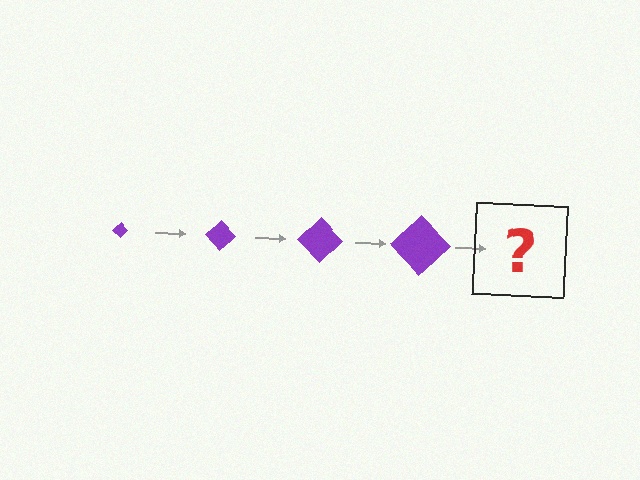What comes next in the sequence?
The next element should be a purple diamond, larger than the previous one.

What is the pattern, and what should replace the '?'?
The pattern is that the diamond gets progressively larger each step. The '?' should be a purple diamond, larger than the previous one.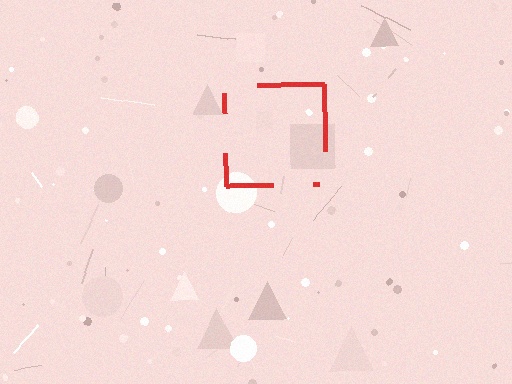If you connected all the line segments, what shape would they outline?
They would outline a square.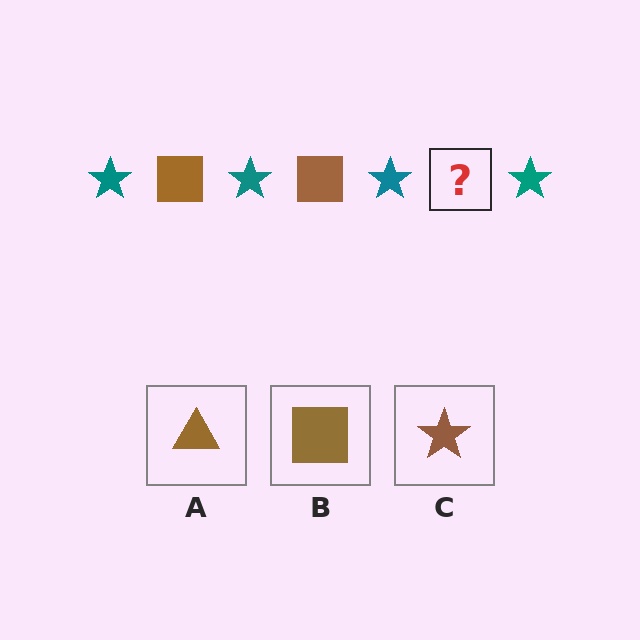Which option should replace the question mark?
Option B.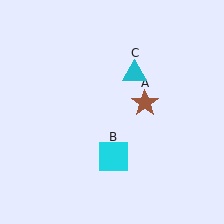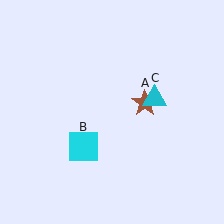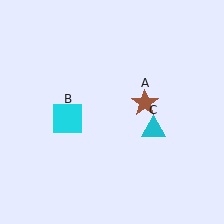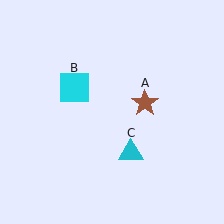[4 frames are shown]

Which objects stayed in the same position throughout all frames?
Brown star (object A) remained stationary.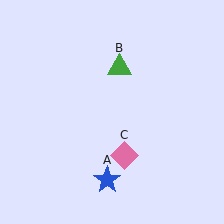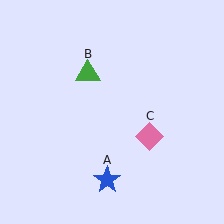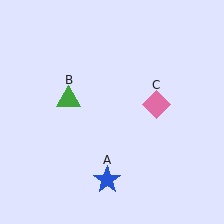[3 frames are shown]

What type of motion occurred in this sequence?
The green triangle (object B), pink diamond (object C) rotated counterclockwise around the center of the scene.